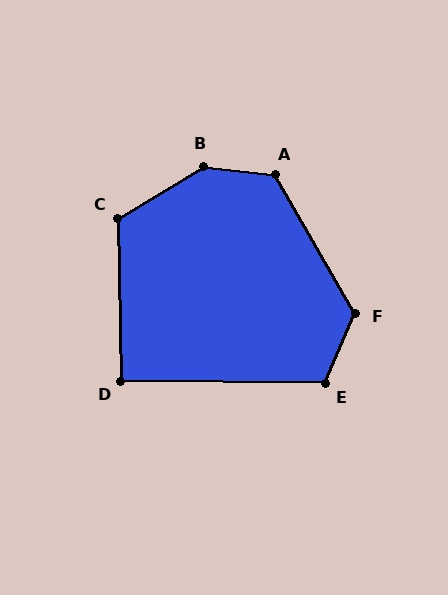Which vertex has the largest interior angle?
B, at approximately 142 degrees.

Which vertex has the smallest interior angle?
D, at approximately 92 degrees.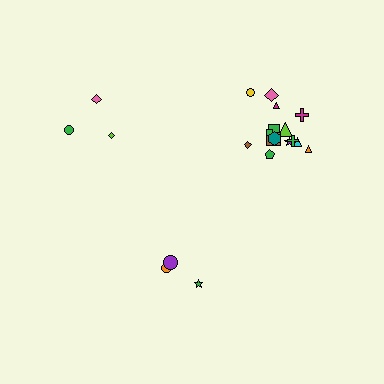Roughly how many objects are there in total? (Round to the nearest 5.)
Roughly 20 objects in total.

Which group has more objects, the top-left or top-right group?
The top-right group.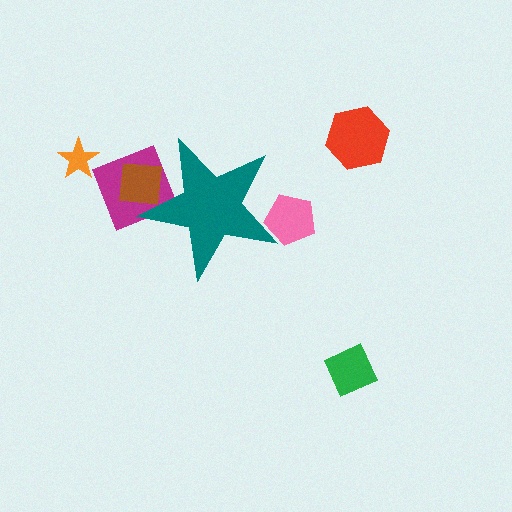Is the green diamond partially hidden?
No, the green diamond is fully visible.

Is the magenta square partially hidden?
Yes, the magenta square is partially hidden behind the teal star.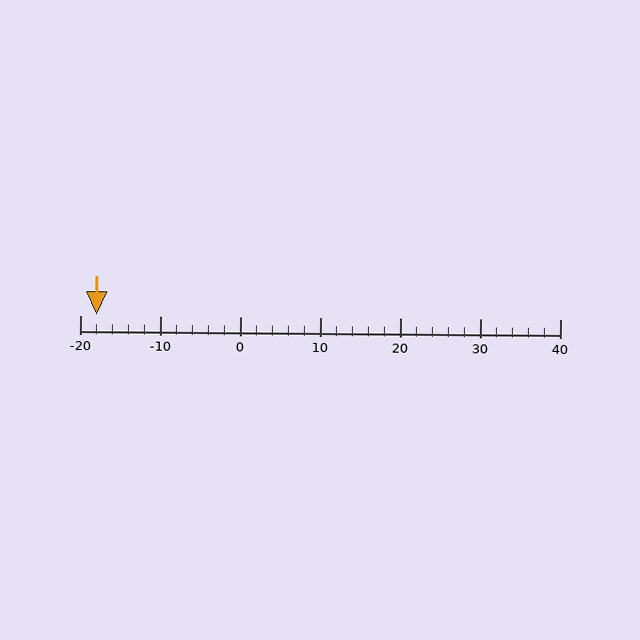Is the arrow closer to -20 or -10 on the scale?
The arrow is closer to -20.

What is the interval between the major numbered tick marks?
The major tick marks are spaced 10 units apart.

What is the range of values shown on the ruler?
The ruler shows values from -20 to 40.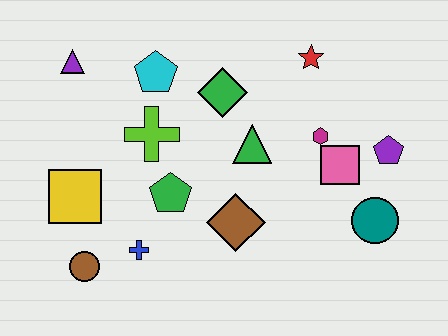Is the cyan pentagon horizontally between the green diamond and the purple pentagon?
No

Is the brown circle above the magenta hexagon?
No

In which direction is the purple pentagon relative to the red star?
The purple pentagon is below the red star.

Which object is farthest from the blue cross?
The purple pentagon is farthest from the blue cross.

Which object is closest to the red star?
The magenta hexagon is closest to the red star.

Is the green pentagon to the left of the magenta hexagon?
Yes